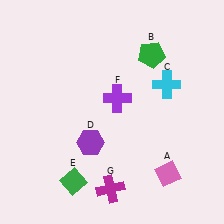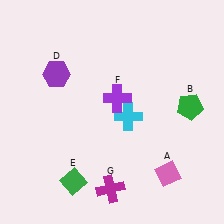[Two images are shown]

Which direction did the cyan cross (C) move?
The cyan cross (C) moved left.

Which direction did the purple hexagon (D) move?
The purple hexagon (D) moved up.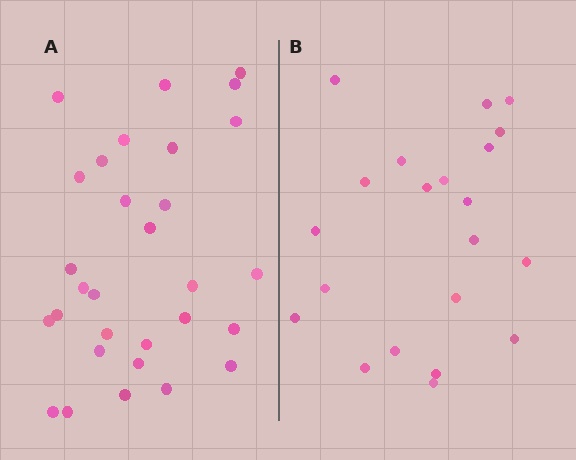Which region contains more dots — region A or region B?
Region A (the left region) has more dots.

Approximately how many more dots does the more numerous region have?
Region A has roughly 8 or so more dots than region B.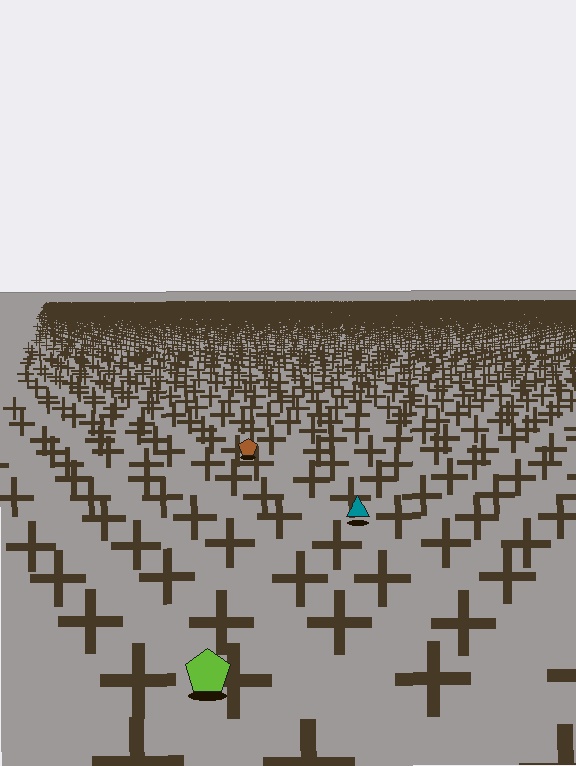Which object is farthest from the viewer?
The brown pentagon is farthest from the viewer. It appears smaller and the ground texture around it is denser.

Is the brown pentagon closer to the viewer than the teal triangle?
No. The teal triangle is closer — you can tell from the texture gradient: the ground texture is coarser near it.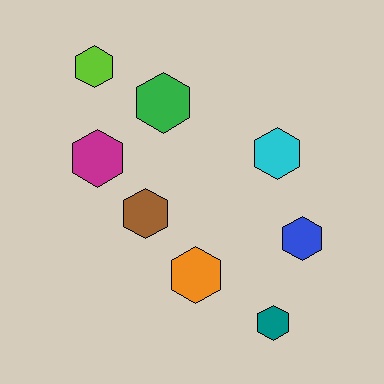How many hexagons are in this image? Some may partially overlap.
There are 8 hexagons.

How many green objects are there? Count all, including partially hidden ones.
There is 1 green object.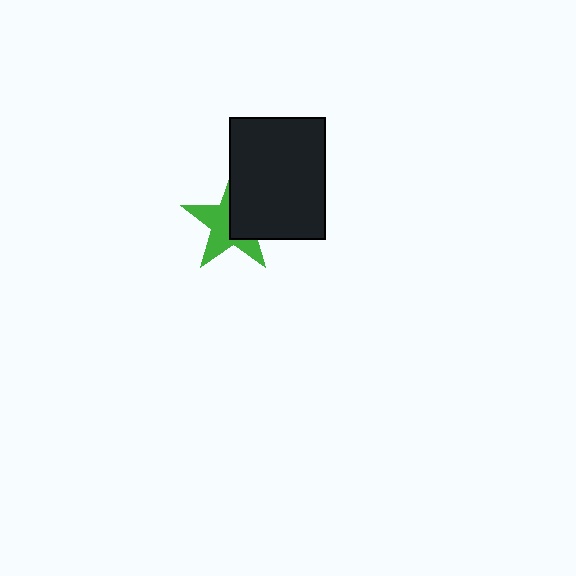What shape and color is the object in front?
The object in front is a black rectangle.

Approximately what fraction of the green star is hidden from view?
Roughly 45% of the green star is hidden behind the black rectangle.